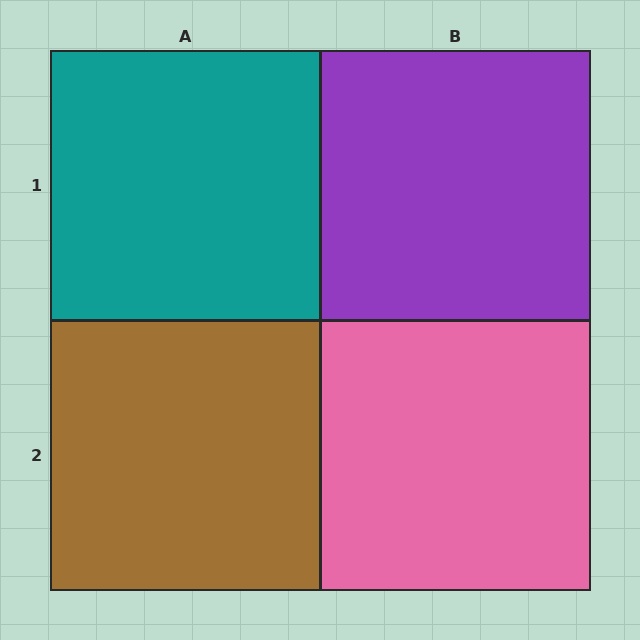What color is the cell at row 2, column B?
Pink.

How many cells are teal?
1 cell is teal.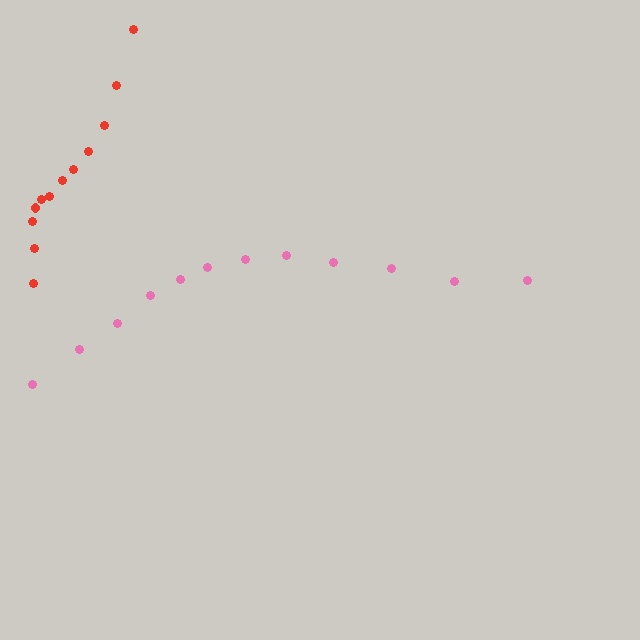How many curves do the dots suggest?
There are 2 distinct paths.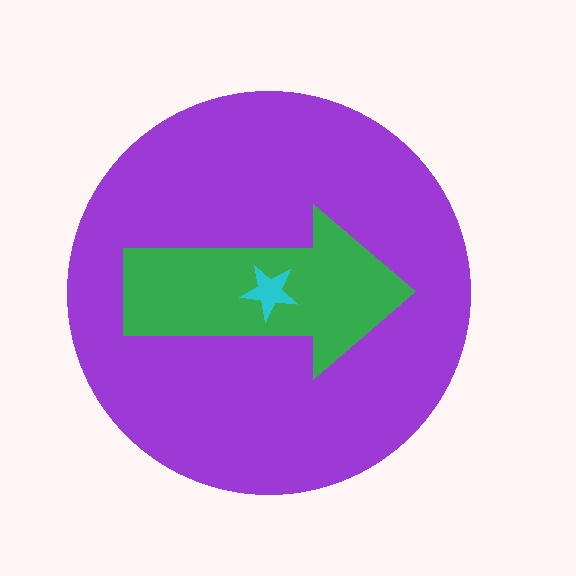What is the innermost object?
The cyan star.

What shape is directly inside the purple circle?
The green arrow.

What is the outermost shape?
The purple circle.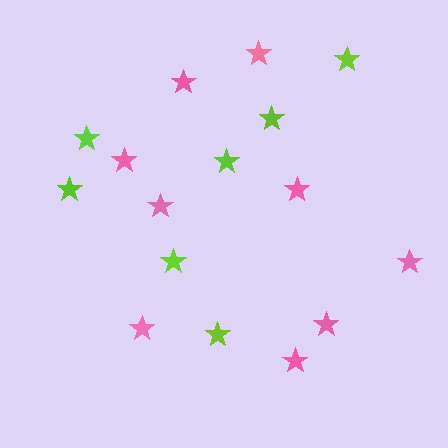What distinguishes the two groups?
There are 2 groups: one group of pink stars (9) and one group of lime stars (7).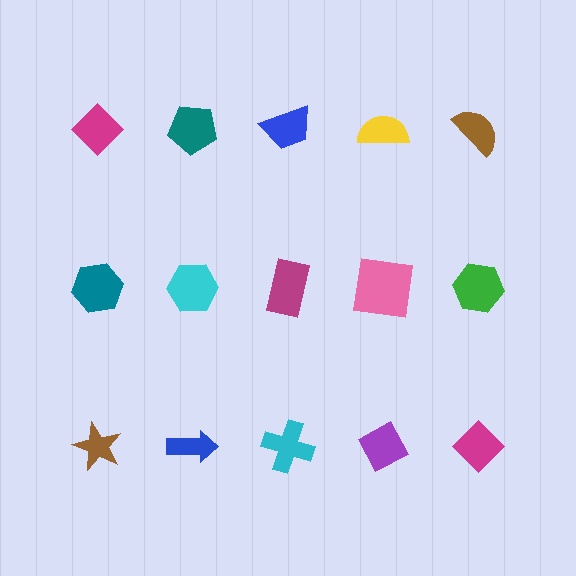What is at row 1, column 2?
A teal pentagon.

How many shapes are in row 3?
5 shapes.